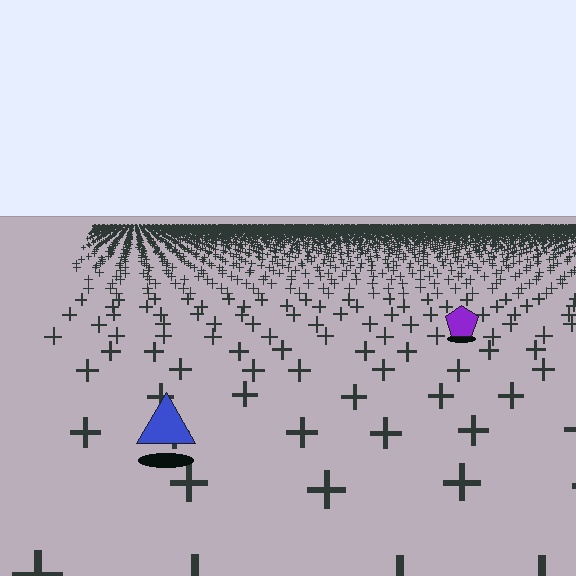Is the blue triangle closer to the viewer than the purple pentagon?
Yes. The blue triangle is closer — you can tell from the texture gradient: the ground texture is coarser near it.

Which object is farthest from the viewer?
The purple pentagon is farthest from the viewer. It appears smaller and the ground texture around it is denser.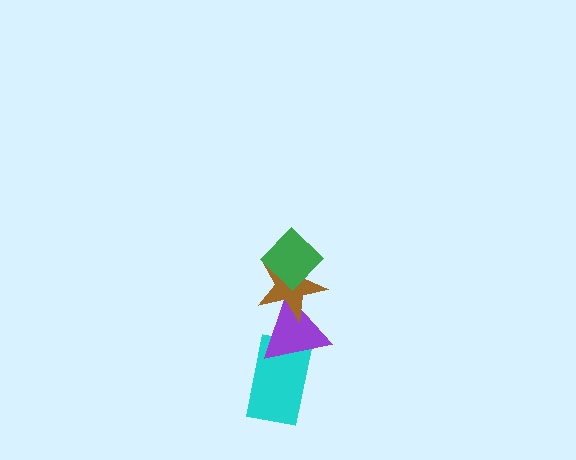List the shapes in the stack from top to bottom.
From top to bottom: the green diamond, the brown star, the purple triangle, the cyan rectangle.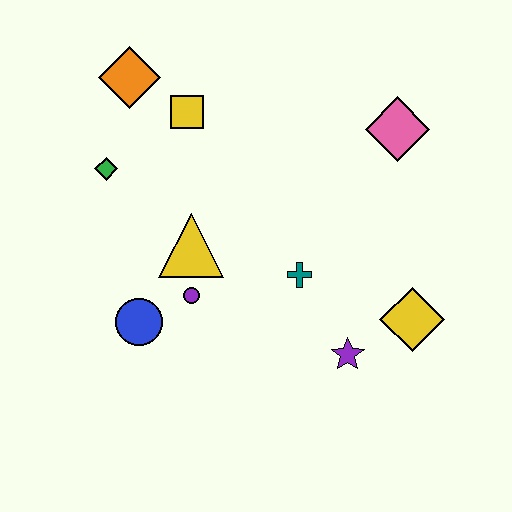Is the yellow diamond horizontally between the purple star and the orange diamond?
No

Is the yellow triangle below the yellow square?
Yes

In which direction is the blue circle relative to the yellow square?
The blue circle is below the yellow square.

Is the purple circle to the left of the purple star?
Yes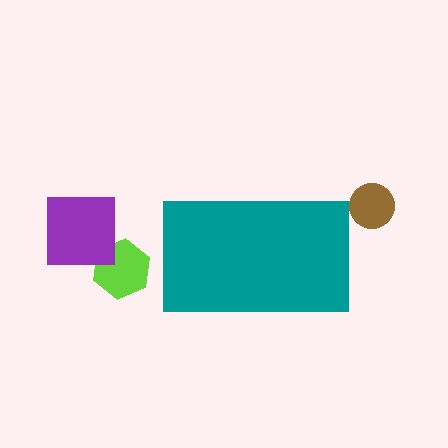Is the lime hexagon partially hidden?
No, the lime hexagon is fully visible.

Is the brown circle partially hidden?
No, the brown circle is fully visible.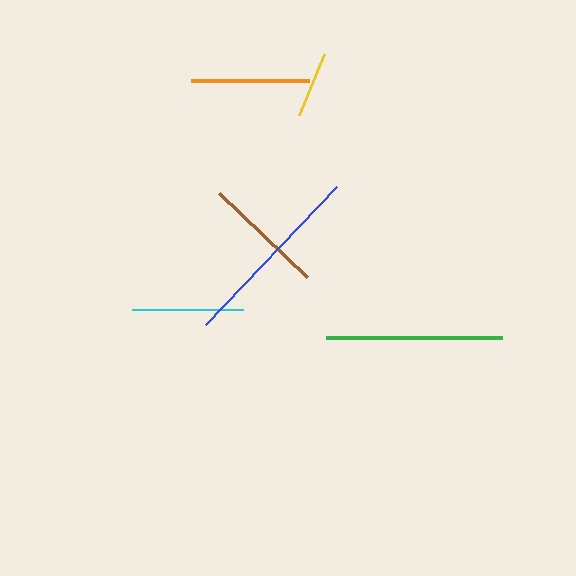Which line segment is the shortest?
The yellow line is the shortest at approximately 67 pixels.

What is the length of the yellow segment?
The yellow segment is approximately 67 pixels long.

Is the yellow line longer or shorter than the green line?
The green line is longer than the yellow line.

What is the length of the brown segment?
The brown segment is approximately 122 pixels long.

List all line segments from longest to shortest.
From longest to shortest: blue, green, brown, orange, cyan, yellow.